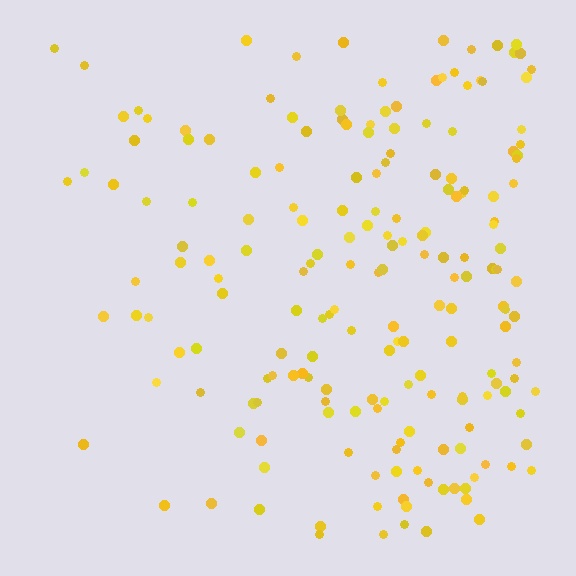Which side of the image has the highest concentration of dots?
The right.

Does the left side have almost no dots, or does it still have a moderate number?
Still a moderate number, just noticeably fewer than the right.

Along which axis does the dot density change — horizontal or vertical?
Horizontal.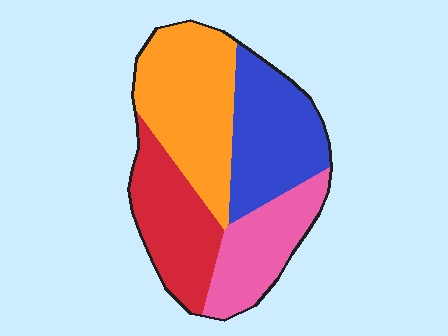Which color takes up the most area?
Orange, at roughly 30%.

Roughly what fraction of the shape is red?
Red takes up about one quarter (1/4) of the shape.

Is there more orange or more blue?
Orange.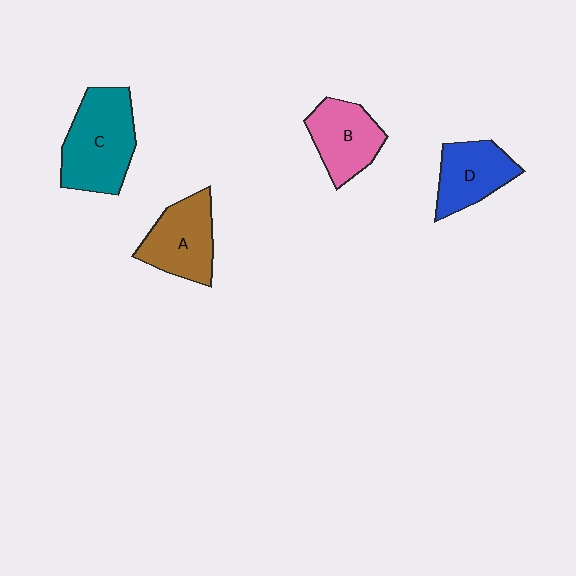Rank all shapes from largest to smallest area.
From largest to smallest: C (teal), A (brown), B (pink), D (blue).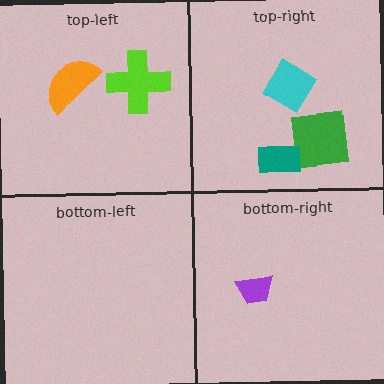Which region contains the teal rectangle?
The top-right region.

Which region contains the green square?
The top-right region.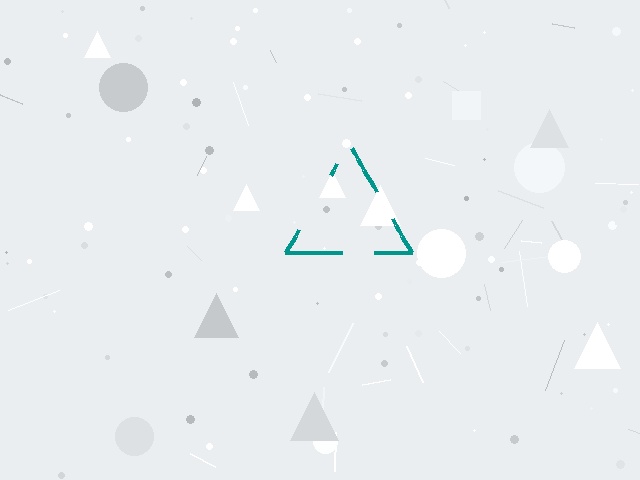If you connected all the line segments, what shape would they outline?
They would outline a triangle.